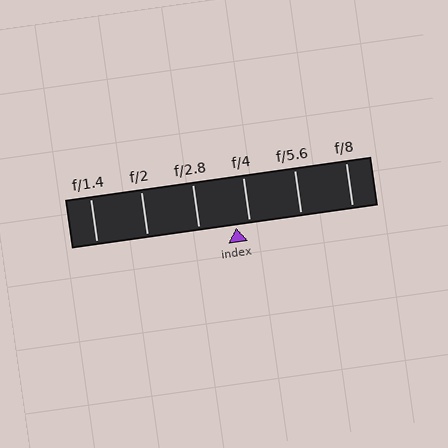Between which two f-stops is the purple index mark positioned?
The index mark is between f/2.8 and f/4.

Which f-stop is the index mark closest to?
The index mark is closest to f/4.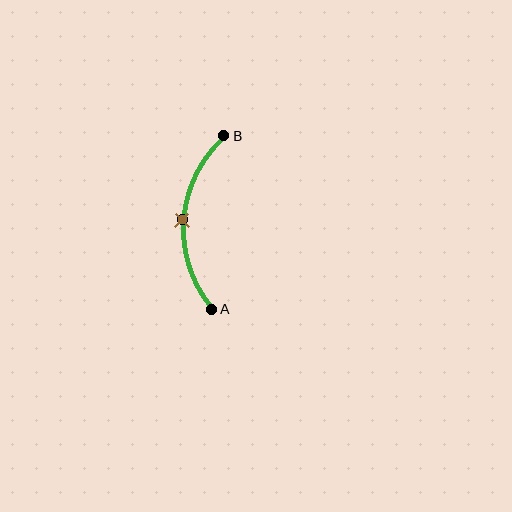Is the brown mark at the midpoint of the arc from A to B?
Yes. The brown mark lies on the arc at equal arc-length from both A and B — it is the arc midpoint.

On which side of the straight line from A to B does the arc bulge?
The arc bulges to the left of the straight line connecting A and B.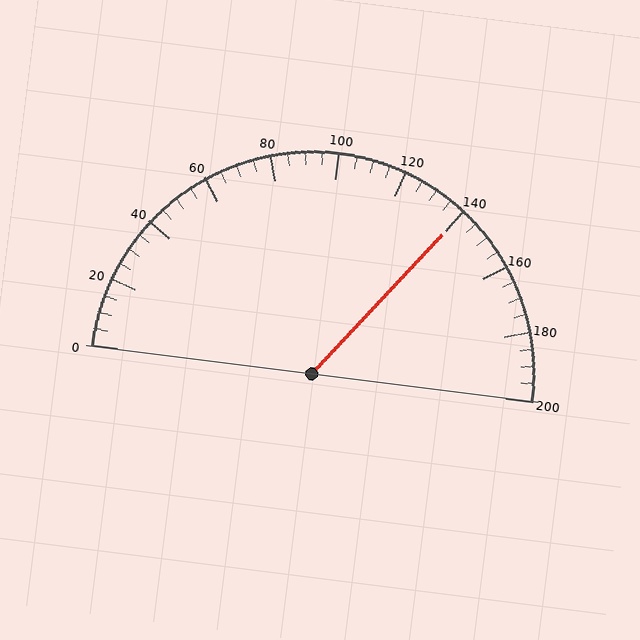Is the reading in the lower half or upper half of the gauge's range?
The reading is in the upper half of the range (0 to 200).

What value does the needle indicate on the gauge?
The needle indicates approximately 140.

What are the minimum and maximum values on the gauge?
The gauge ranges from 0 to 200.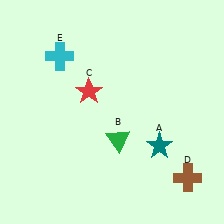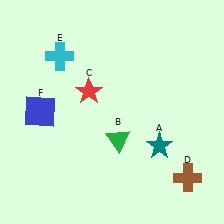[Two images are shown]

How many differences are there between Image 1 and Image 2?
There is 1 difference between the two images.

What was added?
A blue square (F) was added in Image 2.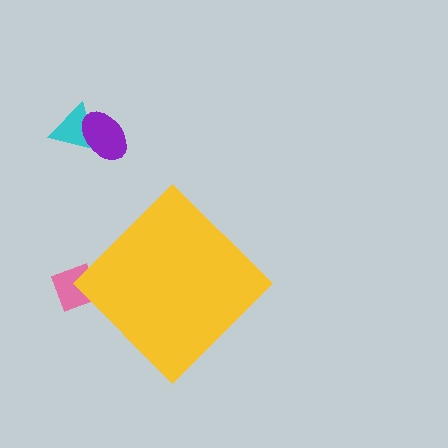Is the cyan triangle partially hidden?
No, the cyan triangle is fully visible.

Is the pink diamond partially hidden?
Yes, the pink diamond is partially hidden behind the yellow diamond.